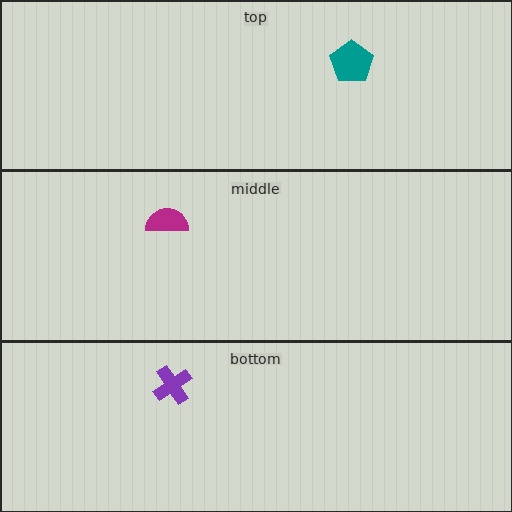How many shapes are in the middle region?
1.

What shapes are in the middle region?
The magenta semicircle.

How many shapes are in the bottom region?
1.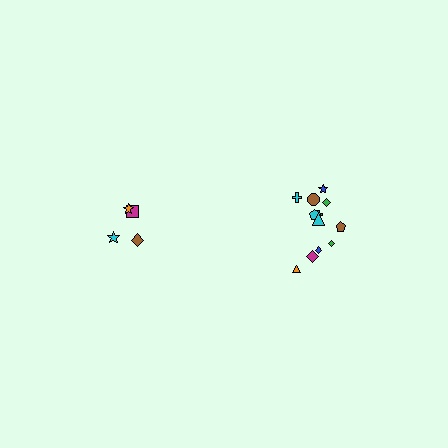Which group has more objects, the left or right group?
The right group.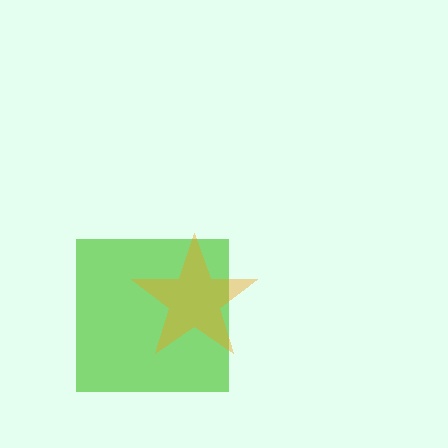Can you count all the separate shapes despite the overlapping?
Yes, there are 2 separate shapes.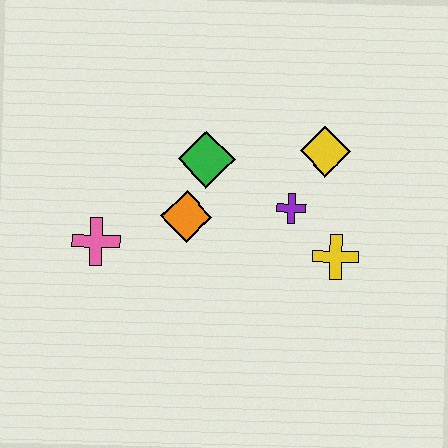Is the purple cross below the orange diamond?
No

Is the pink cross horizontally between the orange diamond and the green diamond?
No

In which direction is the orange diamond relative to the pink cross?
The orange diamond is to the right of the pink cross.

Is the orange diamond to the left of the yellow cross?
Yes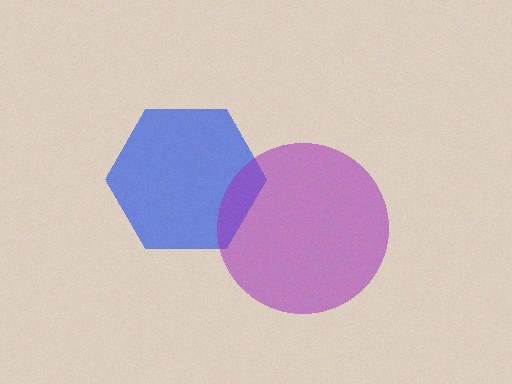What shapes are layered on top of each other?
The layered shapes are: a blue hexagon, a purple circle.